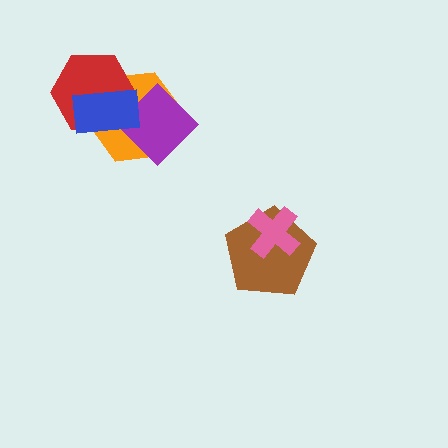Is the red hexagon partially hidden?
Yes, it is partially covered by another shape.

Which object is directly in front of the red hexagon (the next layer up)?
The purple diamond is directly in front of the red hexagon.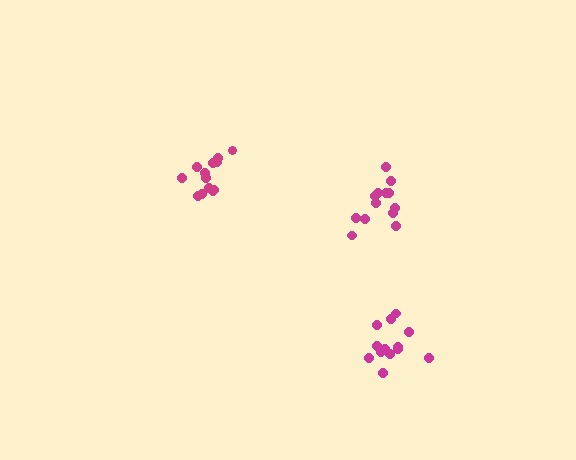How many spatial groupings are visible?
There are 3 spatial groupings.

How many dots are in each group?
Group 1: 13 dots, Group 2: 13 dots, Group 3: 13 dots (39 total).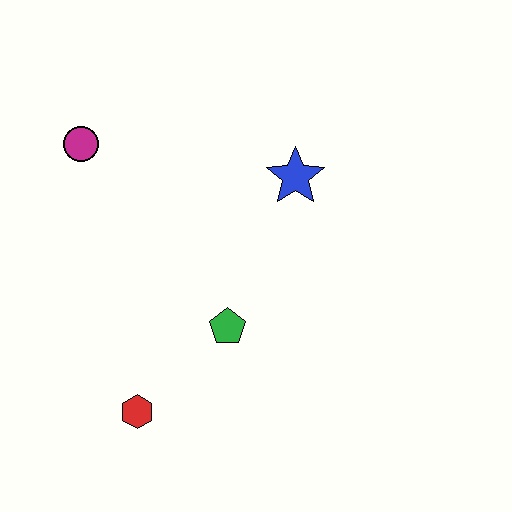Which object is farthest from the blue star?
The red hexagon is farthest from the blue star.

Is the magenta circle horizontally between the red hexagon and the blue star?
No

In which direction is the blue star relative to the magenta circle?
The blue star is to the right of the magenta circle.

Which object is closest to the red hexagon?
The green pentagon is closest to the red hexagon.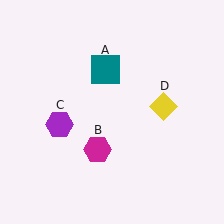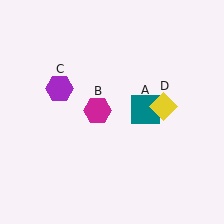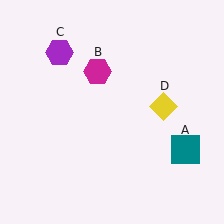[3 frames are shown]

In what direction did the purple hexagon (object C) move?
The purple hexagon (object C) moved up.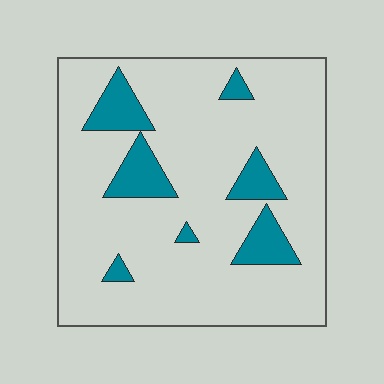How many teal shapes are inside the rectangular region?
7.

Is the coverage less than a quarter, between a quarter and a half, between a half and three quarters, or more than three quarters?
Less than a quarter.